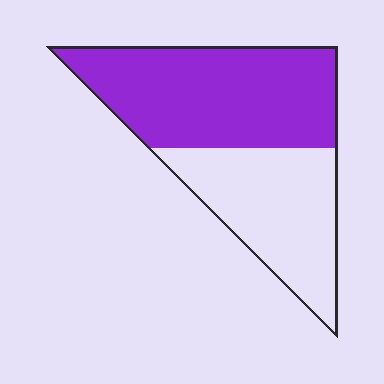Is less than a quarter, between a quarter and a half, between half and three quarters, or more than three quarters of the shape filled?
Between half and three quarters.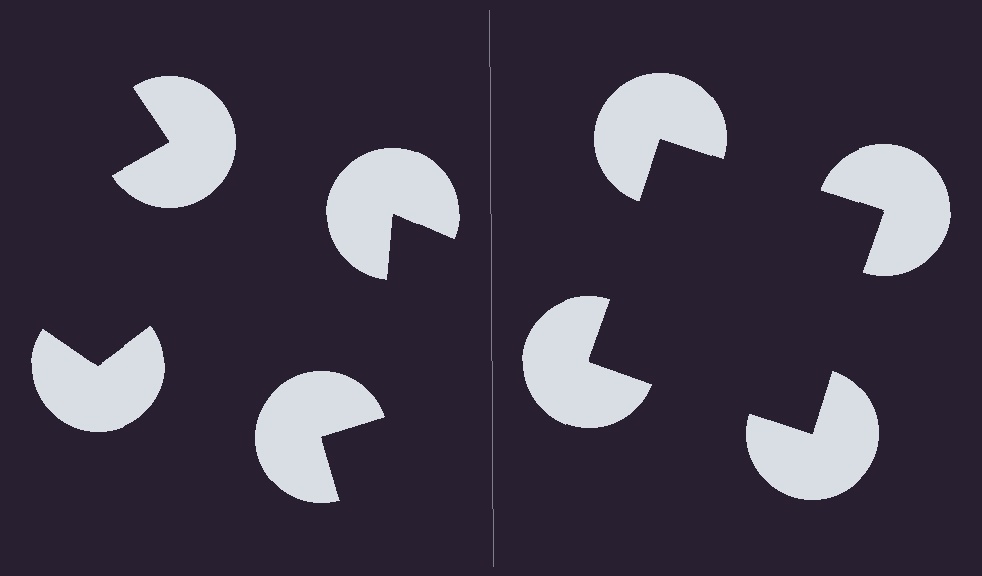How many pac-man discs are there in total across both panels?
8 — 4 on each side.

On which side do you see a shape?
An illusory square appears on the right side. On the left side the wedge cuts are rotated, so no coherent shape forms.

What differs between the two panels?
The pac-man discs are positioned identically on both sides; only the wedge orientations differ. On the right they align to a square; on the left they are misaligned.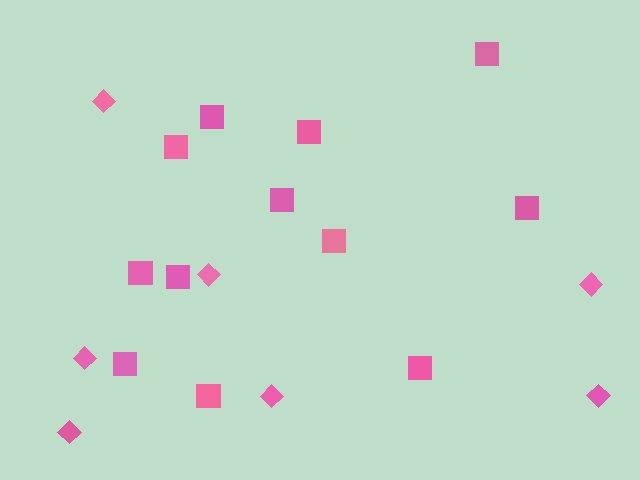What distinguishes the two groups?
There are 2 groups: one group of diamonds (7) and one group of squares (12).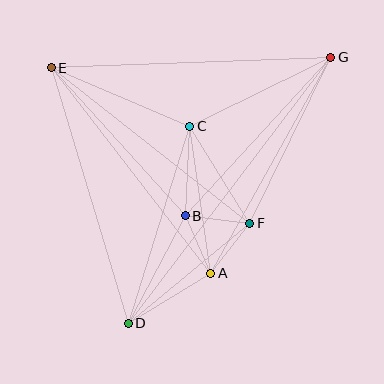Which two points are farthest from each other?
Points D and G are farthest from each other.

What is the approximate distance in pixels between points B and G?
The distance between B and G is approximately 215 pixels.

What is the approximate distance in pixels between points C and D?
The distance between C and D is approximately 206 pixels.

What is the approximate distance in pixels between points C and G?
The distance between C and G is approximately 157 pixels.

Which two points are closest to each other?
Points A and B are closest to each other.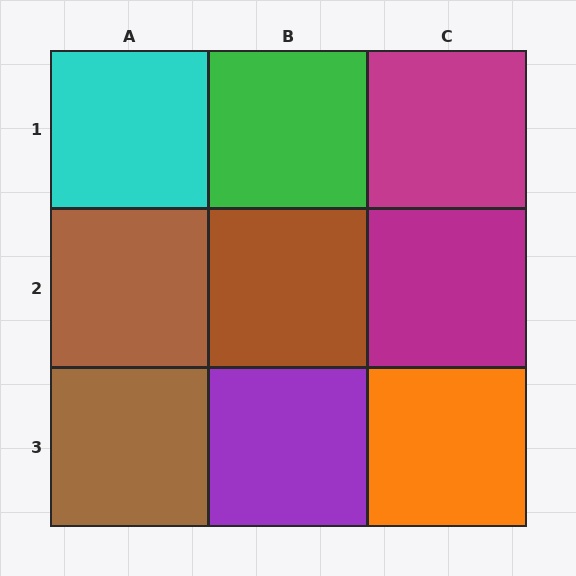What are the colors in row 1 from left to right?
Cyan, green, magenta.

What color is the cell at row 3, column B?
Purple.